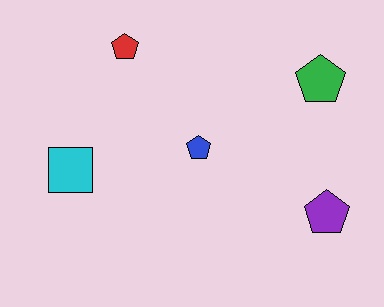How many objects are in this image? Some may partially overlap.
There are 5 objects.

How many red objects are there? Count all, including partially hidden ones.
There is 1 red object.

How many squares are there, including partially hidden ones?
There is 1 square.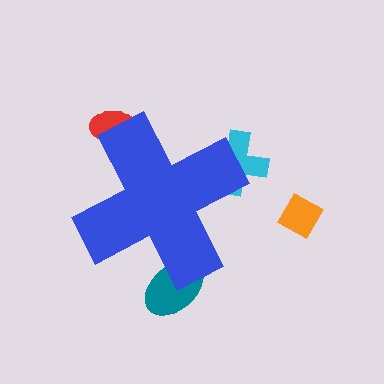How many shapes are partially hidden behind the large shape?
3 shapes are partially hidden.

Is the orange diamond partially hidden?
No, the orange diamond is fully visible.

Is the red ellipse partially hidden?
Yes, the red ellipse is partially hidden behind the blue cross.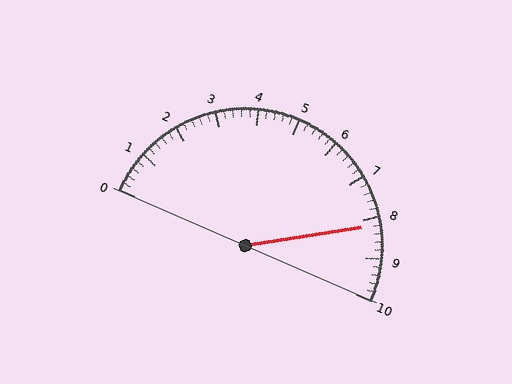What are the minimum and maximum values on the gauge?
The gauge ranges from 0 to 10.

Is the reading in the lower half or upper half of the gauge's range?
The reading is in the upper half of the range (0 to 10).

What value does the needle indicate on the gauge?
The needle indicates approximately 8.2.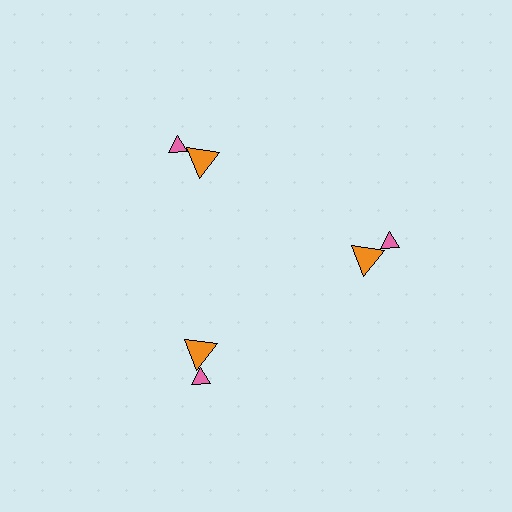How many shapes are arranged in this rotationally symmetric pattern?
There are 6 shapes, arranged in 3 groups of 2.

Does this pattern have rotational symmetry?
Yes, this pattern has 3-fold rotational symmetry. It looks the same after rotating 120 degrees around the center.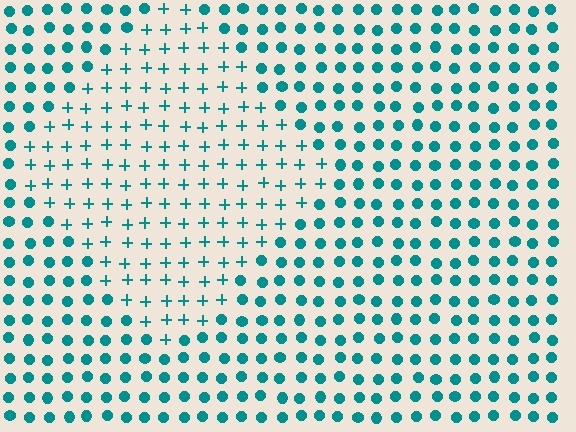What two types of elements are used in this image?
The image uses plus signs inside the diamond region and circles outside it.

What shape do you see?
I see a diamond.